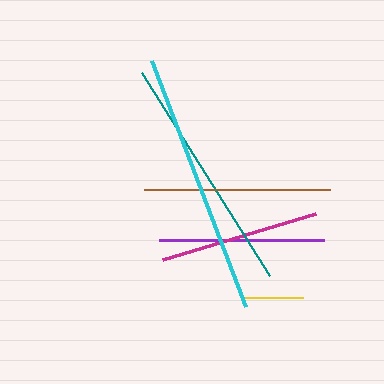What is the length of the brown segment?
The brown segment is approximately 186 pixels long.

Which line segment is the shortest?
The yellow line is the shortest at approximately 61 pixels.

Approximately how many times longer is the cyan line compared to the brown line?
The cyan line is approximately 1.4 times the length of the brown line.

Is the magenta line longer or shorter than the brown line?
The brown line is longer than the magenta line.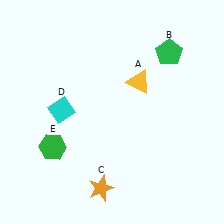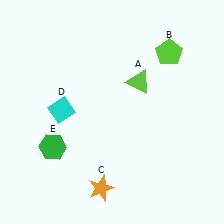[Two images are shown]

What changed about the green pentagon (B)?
In Image 1, B is green. In Image 2, it changed to lime.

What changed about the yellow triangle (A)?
In Image 1, A is yellow. In Image 2, it changed to lime.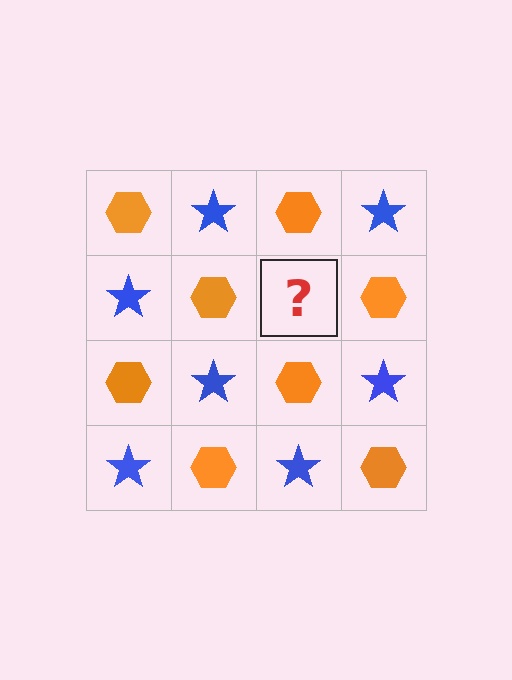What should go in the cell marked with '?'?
The missing cell should contain a blue star.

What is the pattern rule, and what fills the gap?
The rule is that it alternates orange hexagon and blue star in a checkerboard pattern. The gap should be filled with a blue star.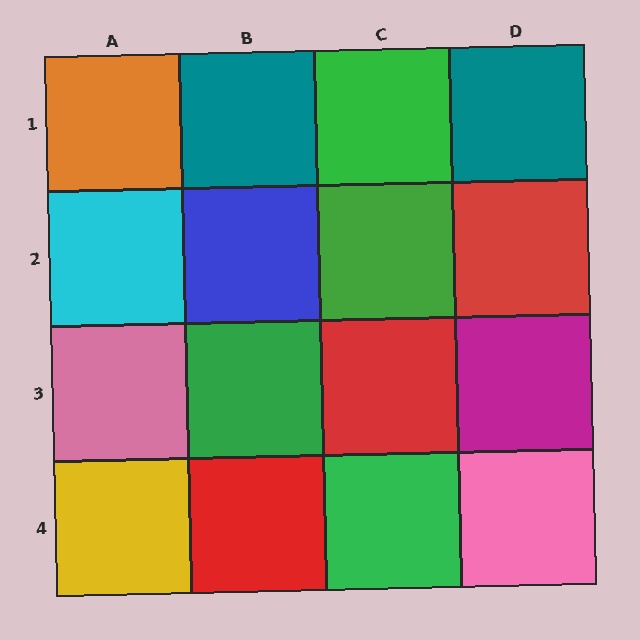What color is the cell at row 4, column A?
Yellow.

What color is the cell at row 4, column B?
Red.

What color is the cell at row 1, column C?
Green.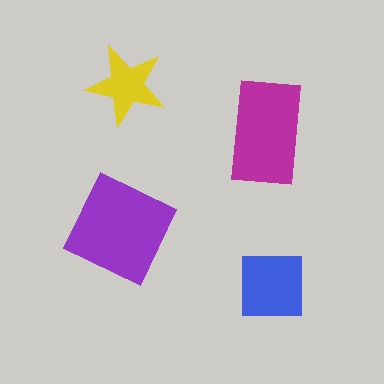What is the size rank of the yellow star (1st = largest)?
4th.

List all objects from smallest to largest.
The yellow star, the blue square, the magenta rectangle, the purple diamond.